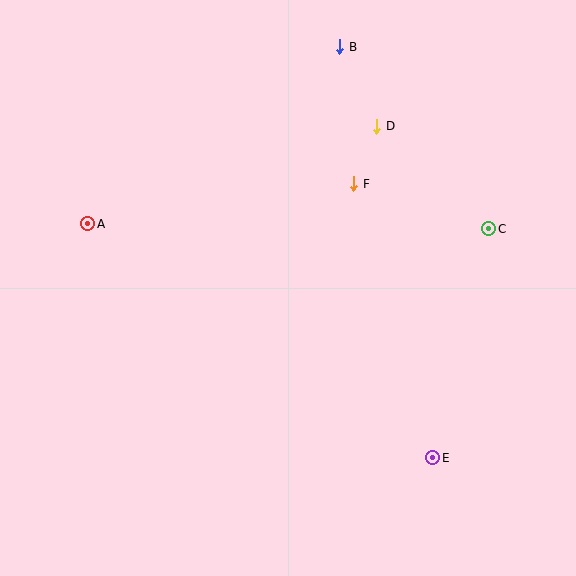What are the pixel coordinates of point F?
Point F is at (354, 184).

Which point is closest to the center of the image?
Point F at (354, 184) is closest to the center.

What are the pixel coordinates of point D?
Point D is at (377, 126).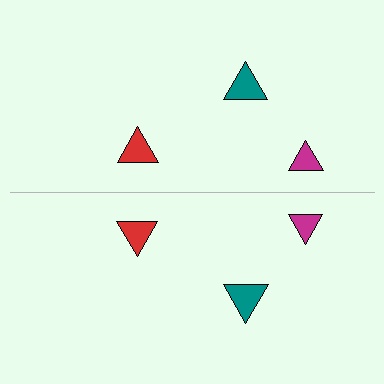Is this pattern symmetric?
Yes, this pattern has bilateral (reflection) symmetry.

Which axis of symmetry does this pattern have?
The pattern has a horizontal axis of symmetry running through the center of the image.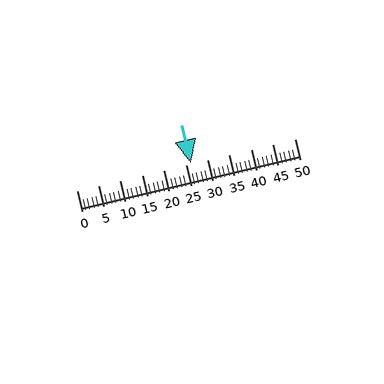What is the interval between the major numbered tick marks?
The major tick marks are spaced 5 units apart.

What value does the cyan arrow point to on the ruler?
The cyan arrow points to approximately 26.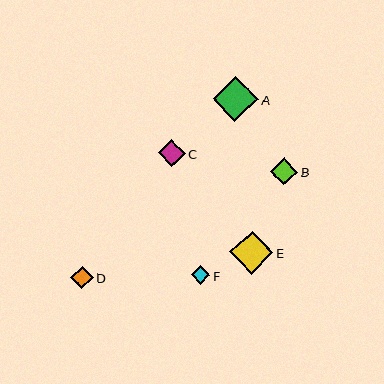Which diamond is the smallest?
Diamond F is the smallest with a size of approximately 19 pixels.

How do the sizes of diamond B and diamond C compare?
Diamond B and diamond C are approximately the same size.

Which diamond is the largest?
Diamond A is the largest with a size of approximately 45 pixels.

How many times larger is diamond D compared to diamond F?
Diamond D is approximately 1.2 times the size of diamond F.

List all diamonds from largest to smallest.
From largest to smallest: A, E, B, C, D, F.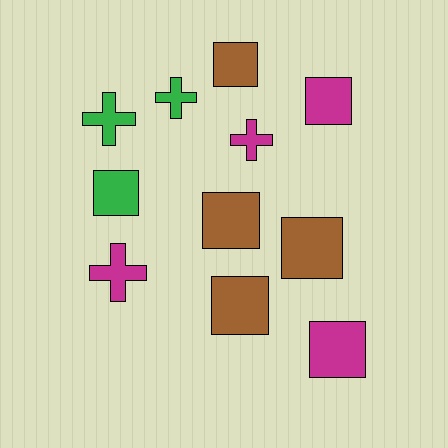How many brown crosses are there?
There are no brown crosses.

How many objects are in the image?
There are 11 objects.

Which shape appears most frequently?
Square, with 7 objects.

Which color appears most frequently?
Magenta, with 4 objects.